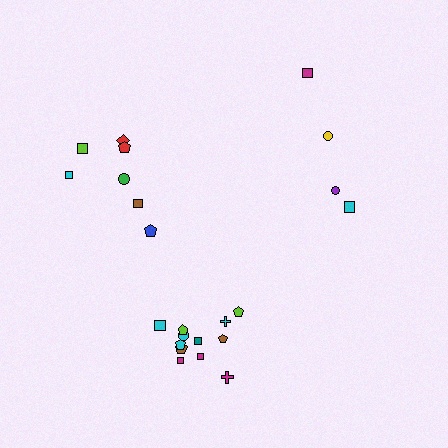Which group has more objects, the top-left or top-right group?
The top-left group.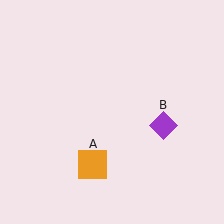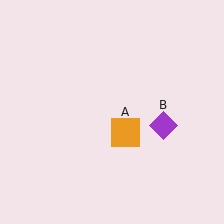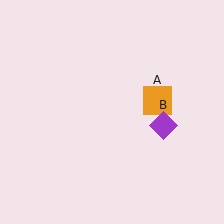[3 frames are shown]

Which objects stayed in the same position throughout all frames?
Purple diamond (object B) remained stationary.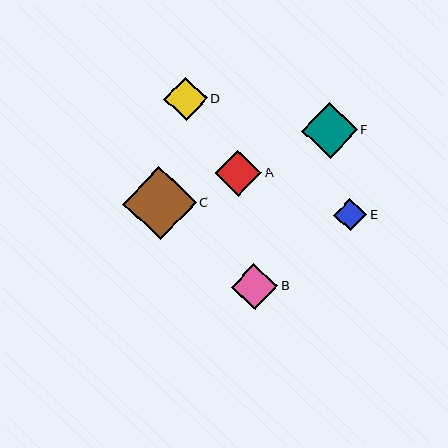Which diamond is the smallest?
Diamond E is the smallest with a size of approximately 33 pixels.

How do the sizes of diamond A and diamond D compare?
Diamond A and diamond D are approximately the same size.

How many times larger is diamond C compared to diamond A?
Diamond C is approximately 1.6 times the size of diamond A.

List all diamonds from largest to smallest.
From largest to smallest: C, F, B, A, D, E.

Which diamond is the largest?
Diamond C is the largest with a size of approximately 73 pixels.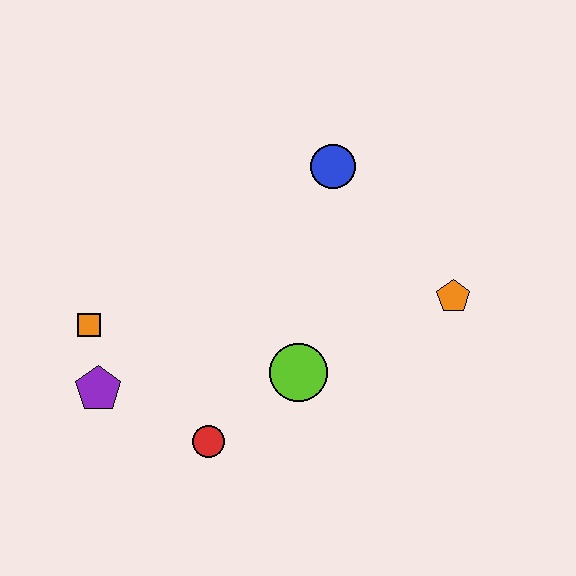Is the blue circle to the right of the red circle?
Yes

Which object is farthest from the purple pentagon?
The orange pentagon is farthest from the purple pentagon.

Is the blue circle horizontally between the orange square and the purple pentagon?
No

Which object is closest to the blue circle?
The orange pentagon is closest to the blue circle.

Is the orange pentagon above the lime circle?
Yes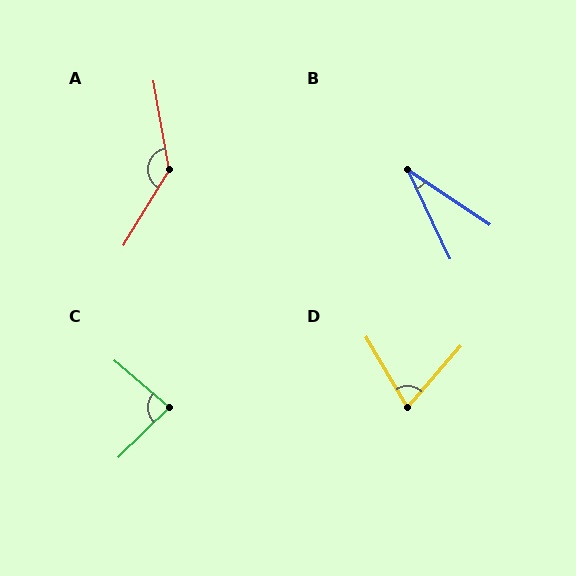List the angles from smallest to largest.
B (30°), D (71°), C (85°), A (138°).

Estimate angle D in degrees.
Approximately 71 degrees.